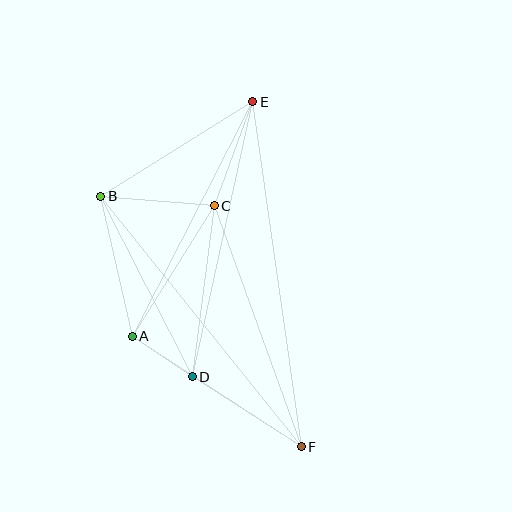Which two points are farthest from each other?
Points E and F are farthest from each other.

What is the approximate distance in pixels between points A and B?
The distance between A and B is approximately 144 pixels.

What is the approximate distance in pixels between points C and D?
The distance between C and D is approximately 172 pixels.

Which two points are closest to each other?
Points A and D are closest to each other.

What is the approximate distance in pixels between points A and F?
The distance between A and F is approximately 202 pixels.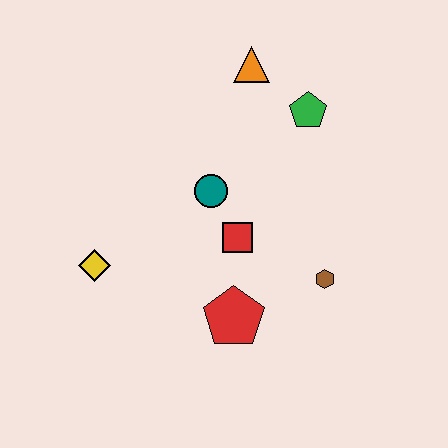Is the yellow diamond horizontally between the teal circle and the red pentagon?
No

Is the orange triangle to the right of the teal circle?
Yes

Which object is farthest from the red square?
The orange triangle is farthest from the red square.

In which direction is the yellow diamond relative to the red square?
The yellow diamond is to the left of the red square.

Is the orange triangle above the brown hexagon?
Yes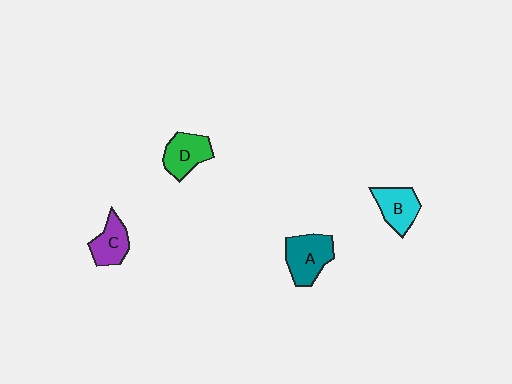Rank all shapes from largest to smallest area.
From largest to smallest: A (teal), D (green), B (cyan), C (purple).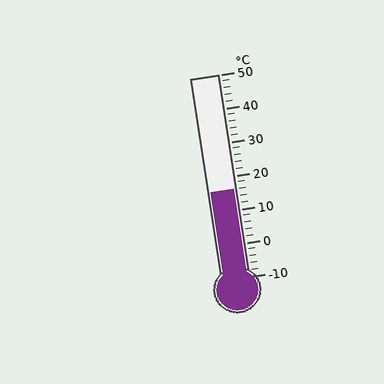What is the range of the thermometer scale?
The thermometer scale ranges from -10°C to 50°C.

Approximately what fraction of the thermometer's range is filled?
The thermometer is filled to approximately 45% of its range.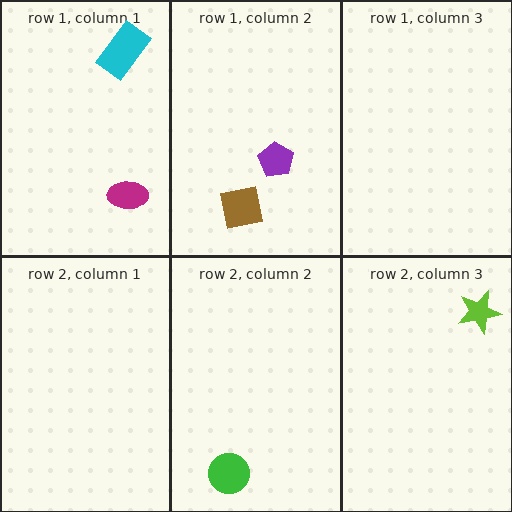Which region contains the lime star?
The row 2, column 3 region.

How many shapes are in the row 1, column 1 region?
2.